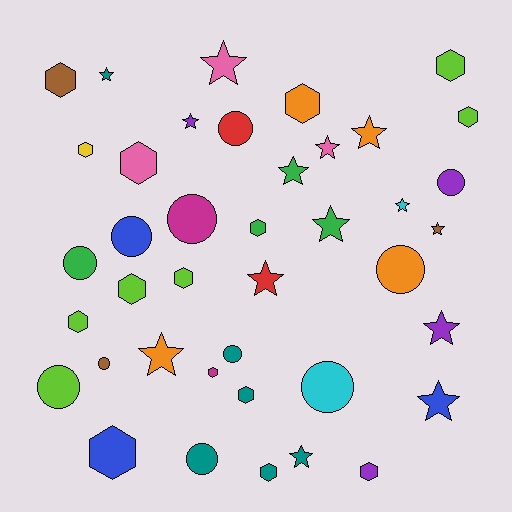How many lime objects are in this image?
There are 6 lime objects.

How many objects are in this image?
There are 40 objects.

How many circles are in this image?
There are 11 circles.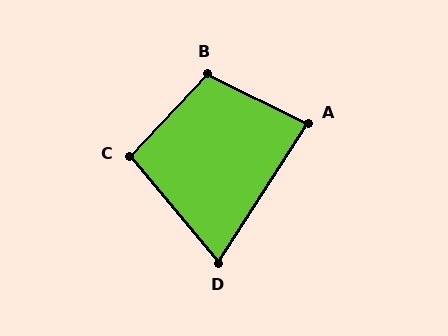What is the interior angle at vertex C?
Approximately 97 degrees (obtuse).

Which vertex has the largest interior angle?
B, at approximately 107 degrees.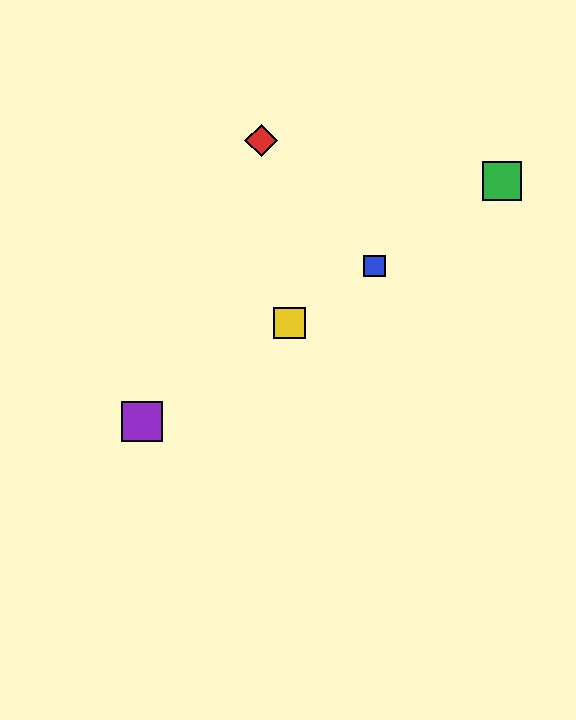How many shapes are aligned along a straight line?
4 shapes (the blue square, the green square, the yellow square, the purple square) are aligned along a straight line.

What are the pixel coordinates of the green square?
The green square is at (502, 181).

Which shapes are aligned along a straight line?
The blue square, the green square, the yellow square, the purple square are aligned along a straight line.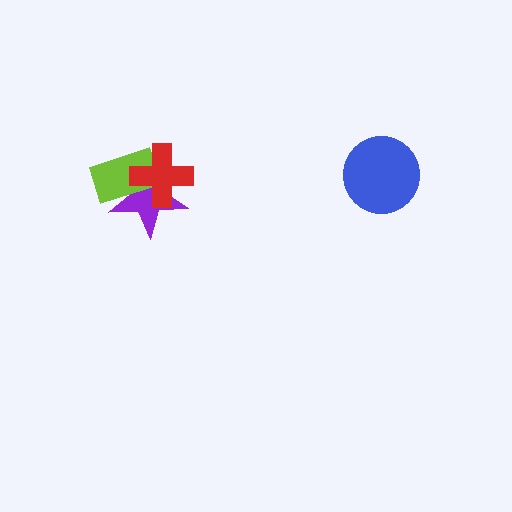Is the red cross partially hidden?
No, no other shape covers it.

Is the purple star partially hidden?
Yes, it is partially covered by another shape.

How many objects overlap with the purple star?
2 objects overlap with the purple star.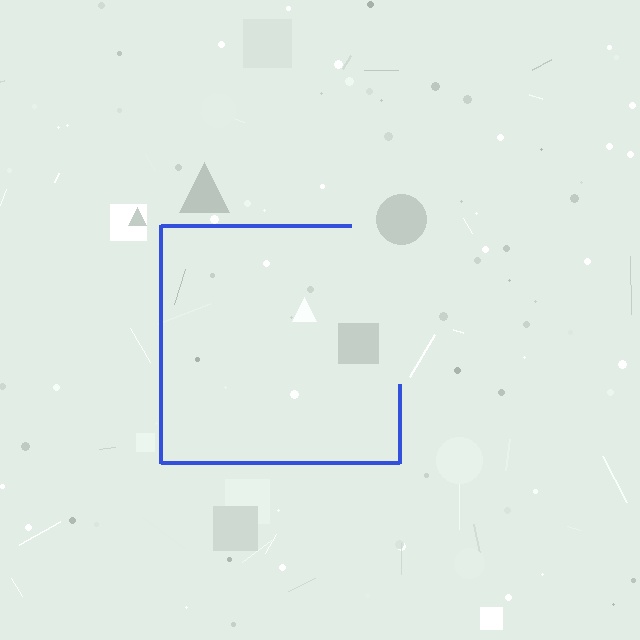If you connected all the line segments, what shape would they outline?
They would outline a square.